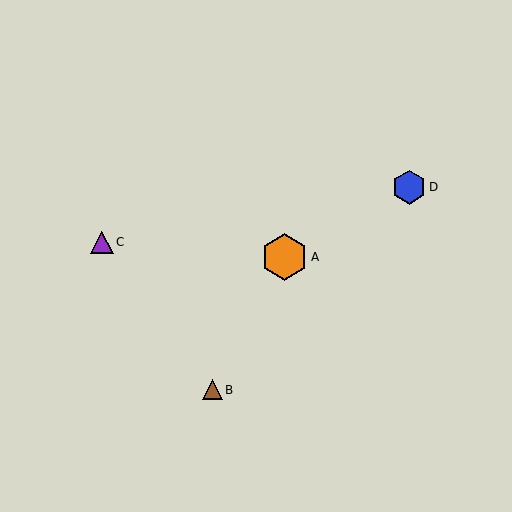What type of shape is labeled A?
Shape A is an orange hexagon.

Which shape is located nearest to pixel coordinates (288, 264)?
The orange hexagon (labeled A) at (285, 257) is nearest to that location.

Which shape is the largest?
The orange hexagon (labeled A) is the largest.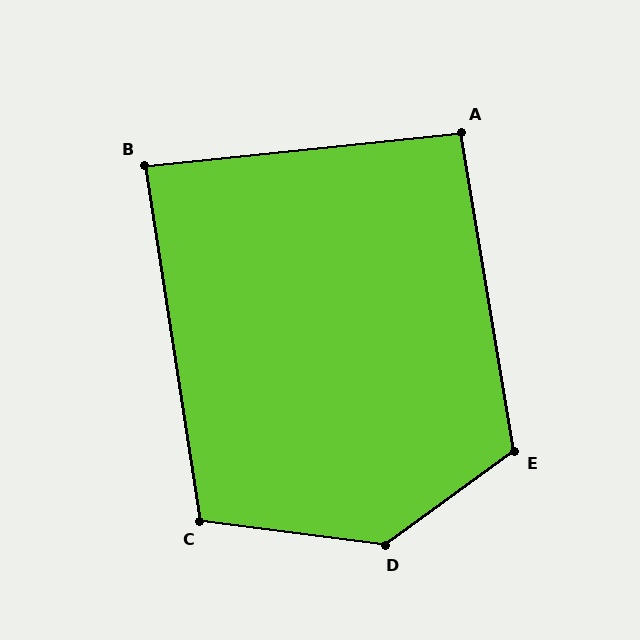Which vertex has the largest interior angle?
D, at approximately 137 degrees.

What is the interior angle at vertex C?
Approximately 106 degrees (obtuse).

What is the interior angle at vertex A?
Approximately 94 degrees (approximately right).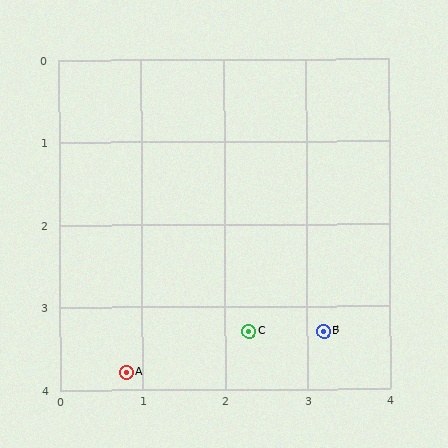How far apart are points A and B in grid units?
Points A and B are about 2.5 grid units apart.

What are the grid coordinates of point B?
Point B is at approximately (3.2, 3.3).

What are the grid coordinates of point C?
Point C is at approximately (2.3, 3.3).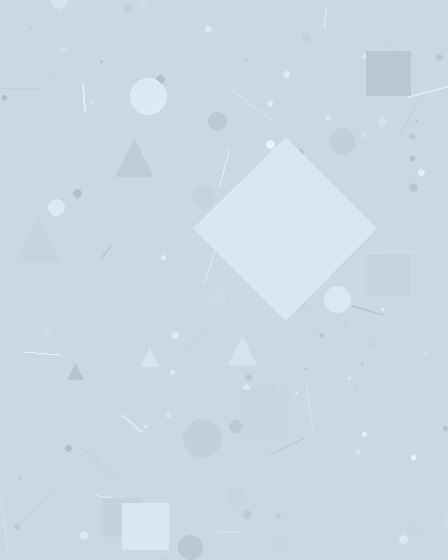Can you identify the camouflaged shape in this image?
The camouflaged shape is a diamond.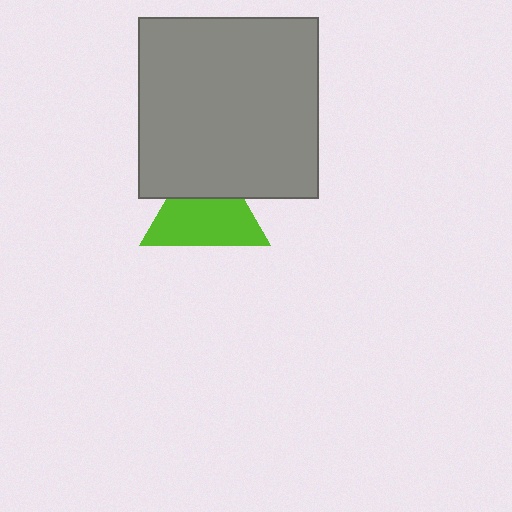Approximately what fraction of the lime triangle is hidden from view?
Roughly 36% of the lime triangle is hidden behind the gray square.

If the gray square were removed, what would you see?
You would see the complete lime triangle.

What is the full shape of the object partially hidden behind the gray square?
The partially hidden object is a lime triangle.